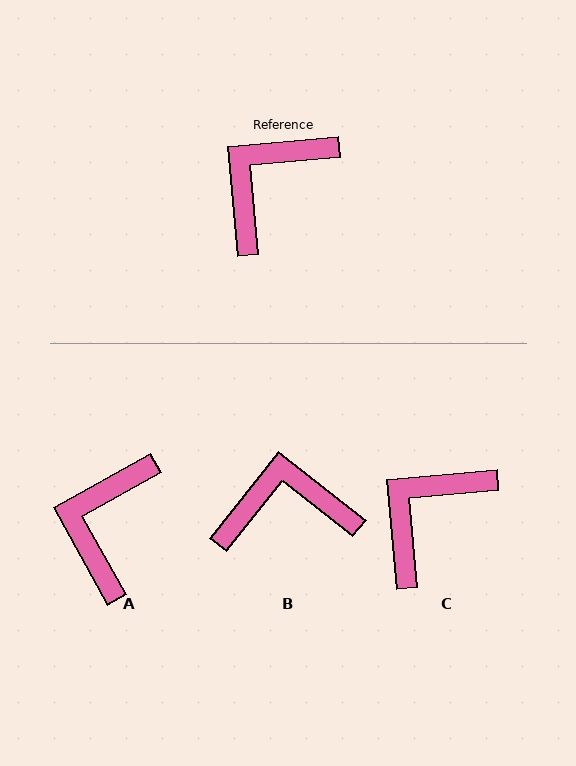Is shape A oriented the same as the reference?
No, it is off by about 24 degrees.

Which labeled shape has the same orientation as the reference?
C.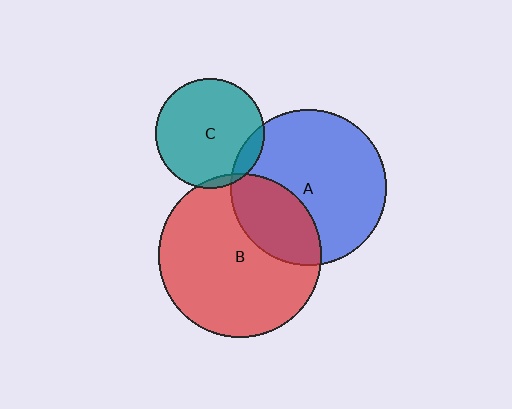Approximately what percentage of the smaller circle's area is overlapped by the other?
Approximately 5%.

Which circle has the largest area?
Circle B (red).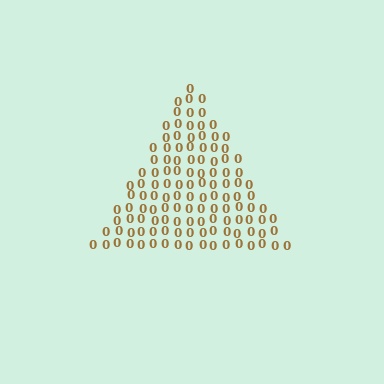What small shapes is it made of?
It is made of small digit 0's.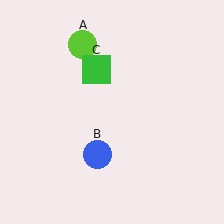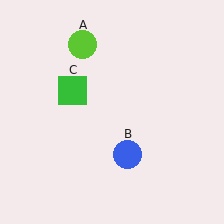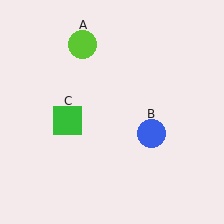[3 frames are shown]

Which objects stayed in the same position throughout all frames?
Lime circle (object A) remained stationary.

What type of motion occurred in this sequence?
The blue circle (object B), green square (object C) rotated counterclockwise around the center of the scene.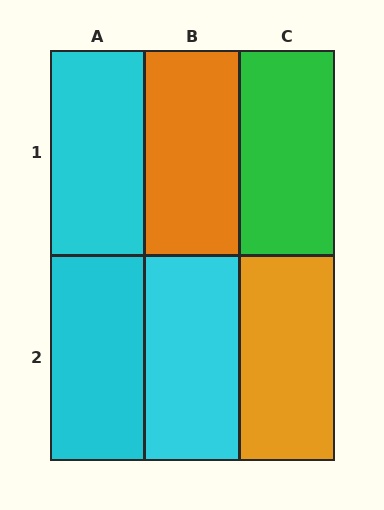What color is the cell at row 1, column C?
Green.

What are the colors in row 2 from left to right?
Cyan, cyan, orange.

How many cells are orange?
2 cells are orange.